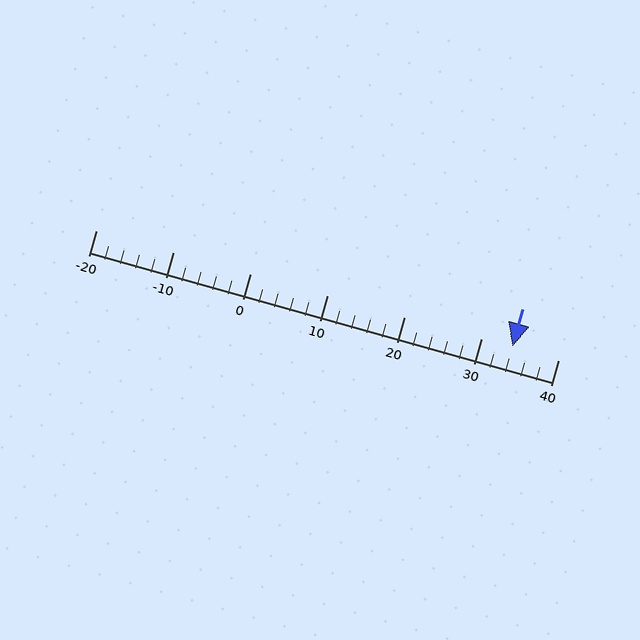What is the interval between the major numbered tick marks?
The major tick marks are spaced 10 units apart.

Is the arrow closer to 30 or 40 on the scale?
The arrow is closer to 30.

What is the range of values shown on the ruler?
The ruler shows values from -20 to 40.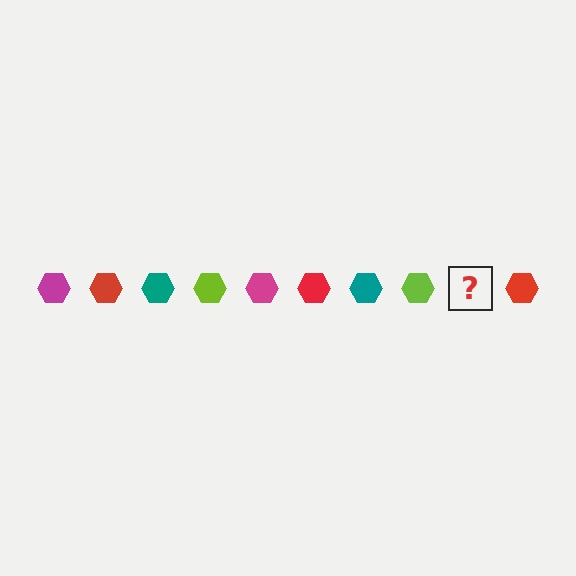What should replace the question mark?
The question mark should be replaced with a magenta hexagon.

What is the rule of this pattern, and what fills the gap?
The rule is that the pattern cycles through magenta, red, teal, lime hexagons. The gap should be filled with a magenta hexagon.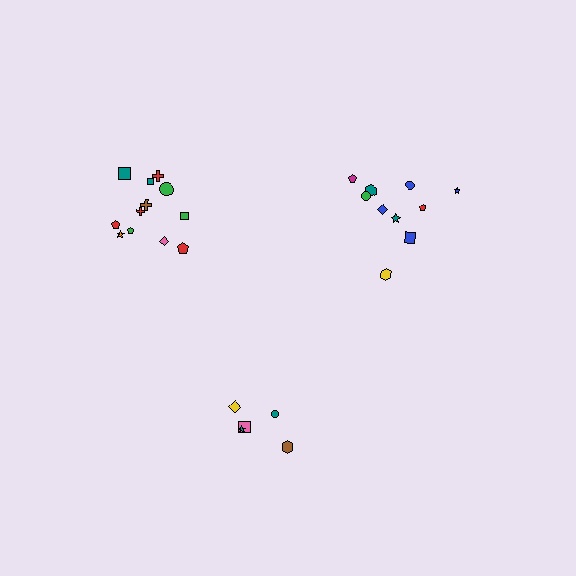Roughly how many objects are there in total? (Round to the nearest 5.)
Roughly 25 objects in total.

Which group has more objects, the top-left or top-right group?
The top-left group.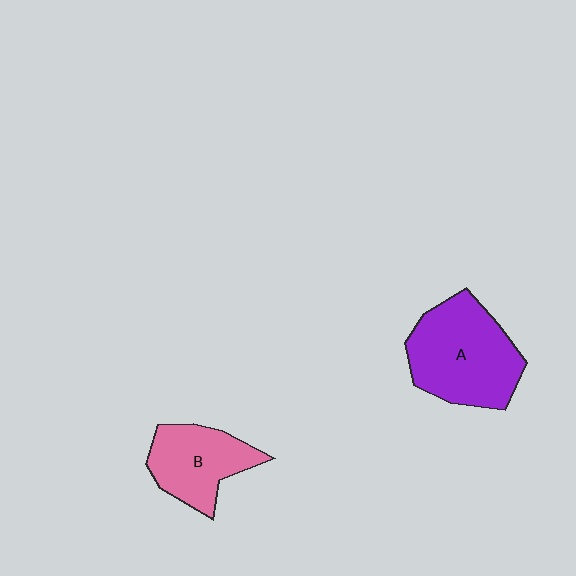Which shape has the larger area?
Shape A (purple).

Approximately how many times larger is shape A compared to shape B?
Approximately 1.5 times.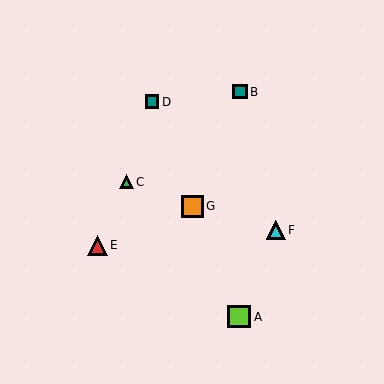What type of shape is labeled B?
Shape B is a teal square.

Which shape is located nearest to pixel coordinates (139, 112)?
The teal square (labeled D) at (152, 102) is nearest to that location.